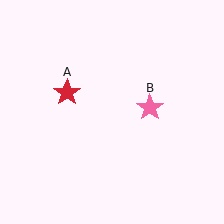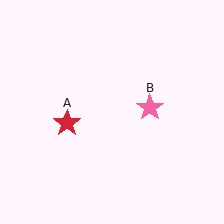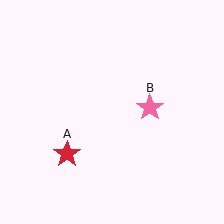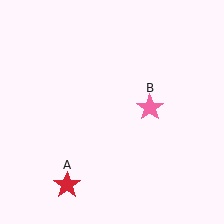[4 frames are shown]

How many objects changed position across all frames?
1 object changed position: red star (object A).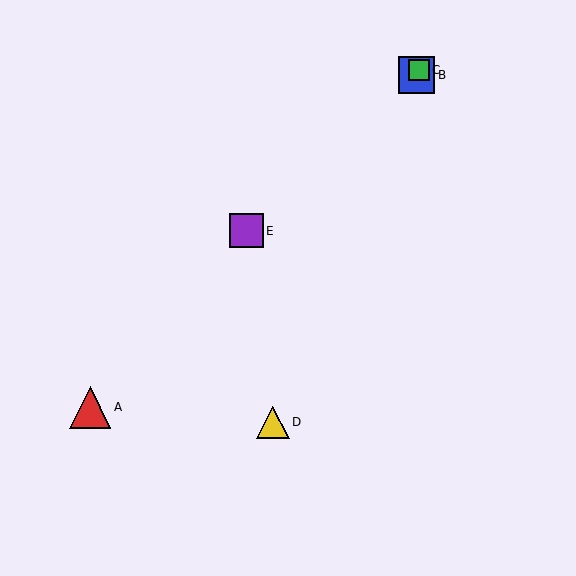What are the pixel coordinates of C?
Object C is at (419, 70).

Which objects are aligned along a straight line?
Objects B, C, D are aligned along a straight line.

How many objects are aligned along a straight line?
3 objects (B, C, D) are aligned along a straight line.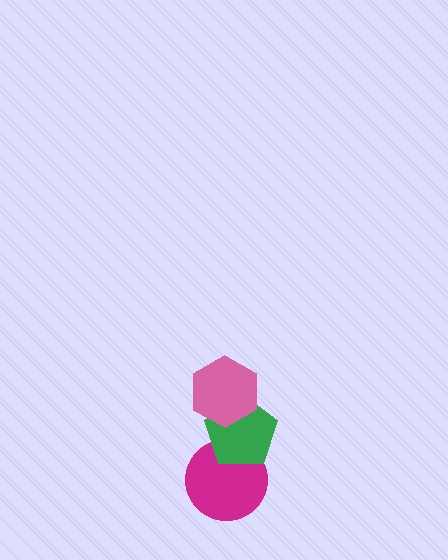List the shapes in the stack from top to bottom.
From top to bottom: the pink hexagon, the green pentagon, the magenta circle.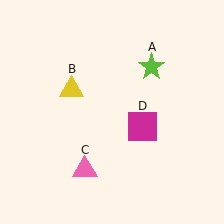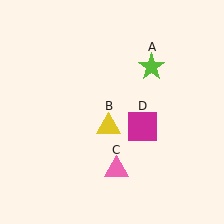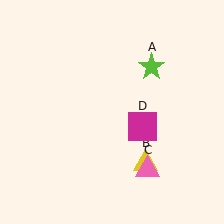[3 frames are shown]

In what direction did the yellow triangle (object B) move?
The yellow triangle (object B) moved down and to the right.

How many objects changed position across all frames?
2 objects changed position: yellow triangle (object B), pink triangle (object C).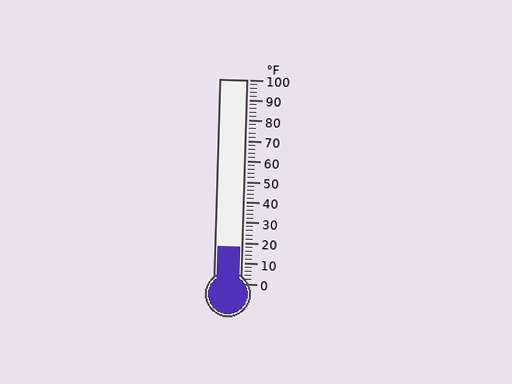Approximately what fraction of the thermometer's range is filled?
The thermometer is filled to approximately 20% of its range.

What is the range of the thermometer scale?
The thermometer scale ranges from 0°F to 100°F.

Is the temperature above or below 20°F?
The temperature is below 20°F.